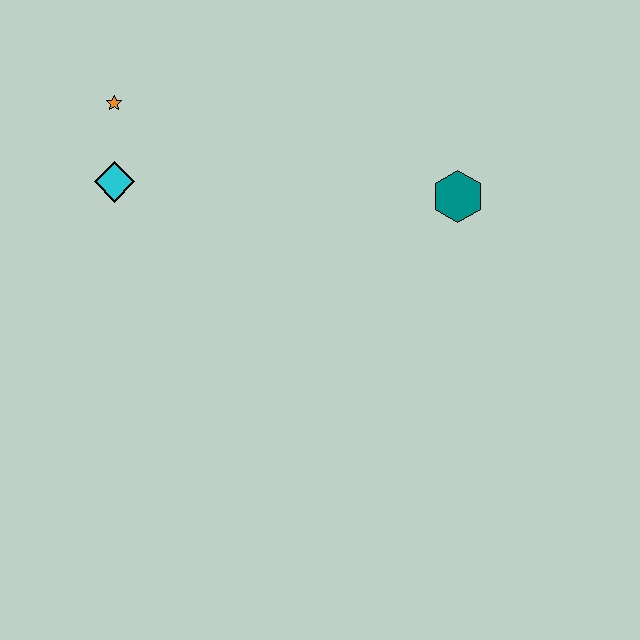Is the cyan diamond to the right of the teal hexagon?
No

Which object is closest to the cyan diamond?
The orange star is closest to the cyan diamond.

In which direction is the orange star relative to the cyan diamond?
The orange star is above the cyan diamond.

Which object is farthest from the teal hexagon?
The orange star is farthest from the teal hexagon.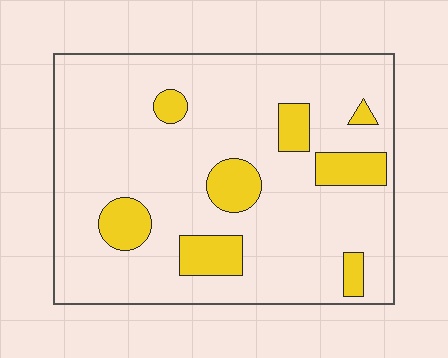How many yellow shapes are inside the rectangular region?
8.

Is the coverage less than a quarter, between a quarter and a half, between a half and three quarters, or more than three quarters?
Less than a quarter.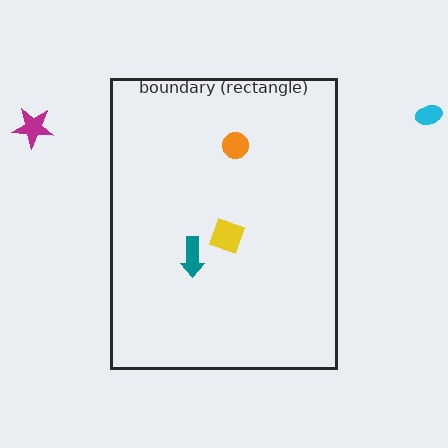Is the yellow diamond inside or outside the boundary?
Inside.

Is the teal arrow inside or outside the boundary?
Inside.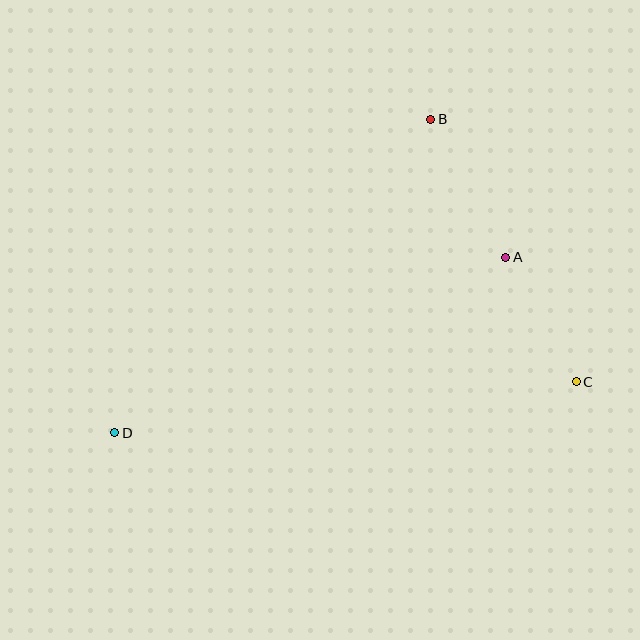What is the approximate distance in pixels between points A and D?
The distance between A and D is approximately 429 pixels.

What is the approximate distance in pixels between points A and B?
The distance between A and B is approximately 157 pixels.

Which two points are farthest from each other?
Points C and D are farthest from each other.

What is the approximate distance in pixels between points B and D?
The distance between B and D is approximately 445 pixels.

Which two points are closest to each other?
Points A and C are closest to each other.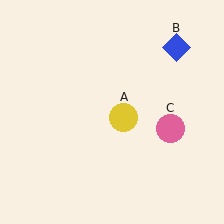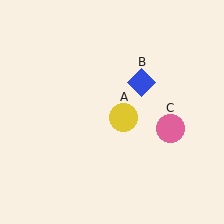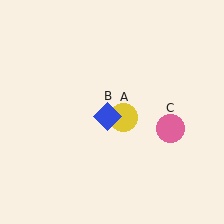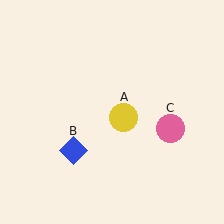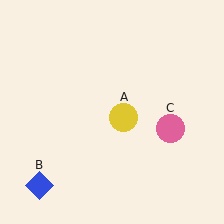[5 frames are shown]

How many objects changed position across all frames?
1 object changed position: blue diamond (object B).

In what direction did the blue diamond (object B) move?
The blue diamond (object B) moved down and to the left.